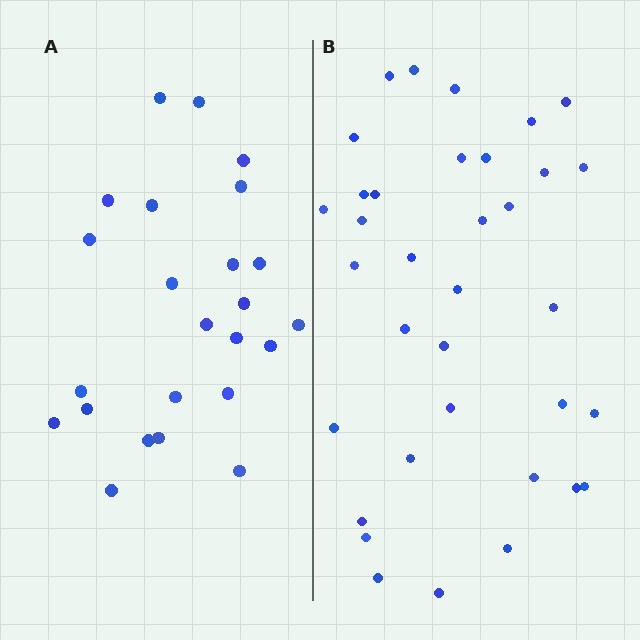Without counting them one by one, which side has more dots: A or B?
Region B (the right region) has more dots.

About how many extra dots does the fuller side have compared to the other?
Region B has roughly 12 or so more dots than region A.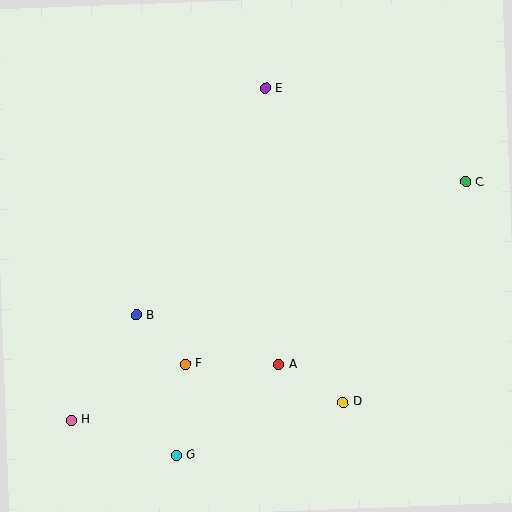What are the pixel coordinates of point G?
Point G is at (177, 455).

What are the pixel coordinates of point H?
Point H is at (71, 420).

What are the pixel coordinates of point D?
Point D is at (343, 402).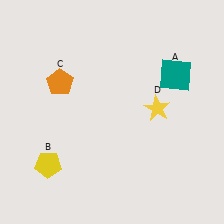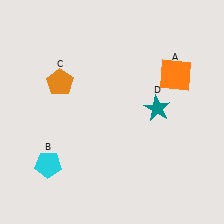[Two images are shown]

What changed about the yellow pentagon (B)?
In Image 1, B is yellow. In Image 2, it changed to cyan.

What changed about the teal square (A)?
In Image 1, A is teal. In Image 2, it changed to orange.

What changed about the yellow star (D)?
In Image 1, D is yellow. In Image 2, it changed to teal.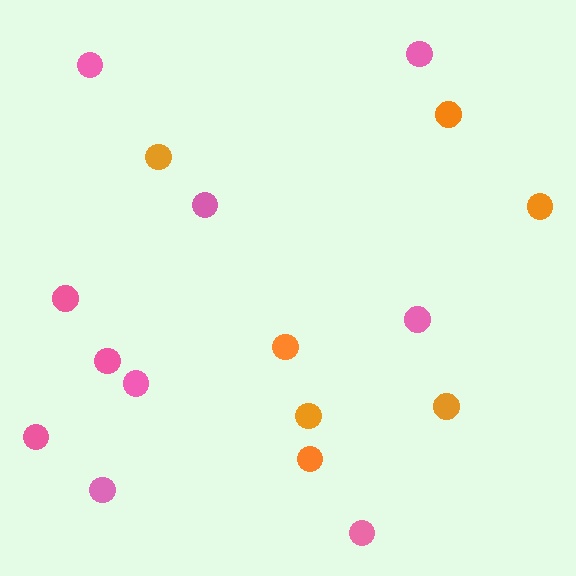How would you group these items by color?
There are 2 groups: one group of pink circles (10) and one group of orange circles (7).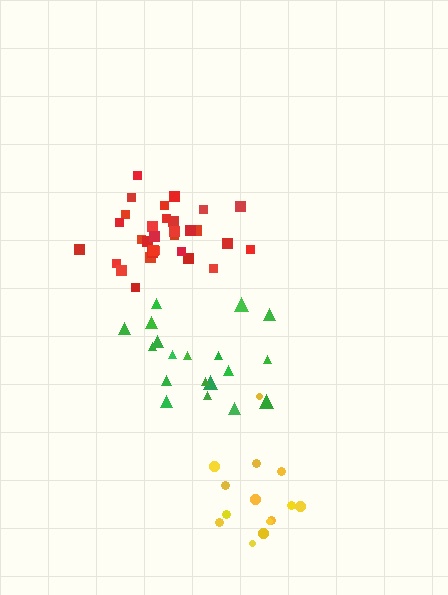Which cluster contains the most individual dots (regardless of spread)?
Red (31).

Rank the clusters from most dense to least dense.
red, green, yellow.